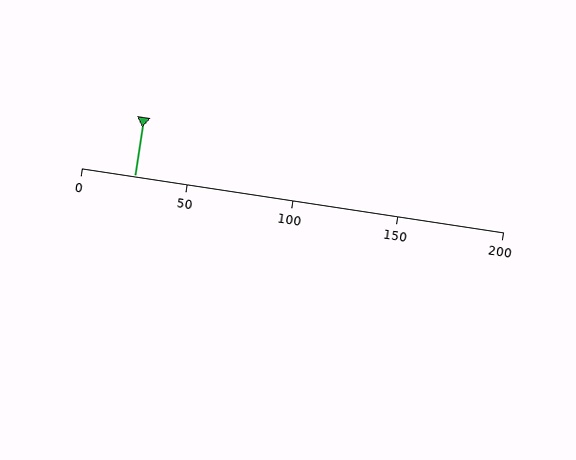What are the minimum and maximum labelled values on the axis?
The axis runs from 0 to 200.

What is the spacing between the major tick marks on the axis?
The major ticks are spaced 50 apart.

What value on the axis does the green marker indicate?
The marker indicates approximately 25.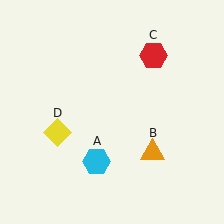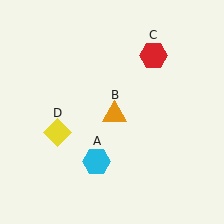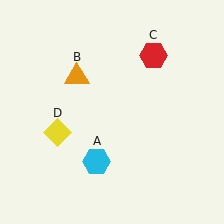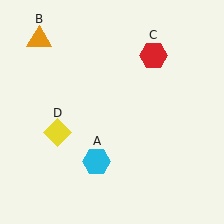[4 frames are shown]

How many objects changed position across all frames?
1 object changed position: orange triangle (object B).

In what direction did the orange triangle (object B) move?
The orange triangle (object B) moved up and to the left.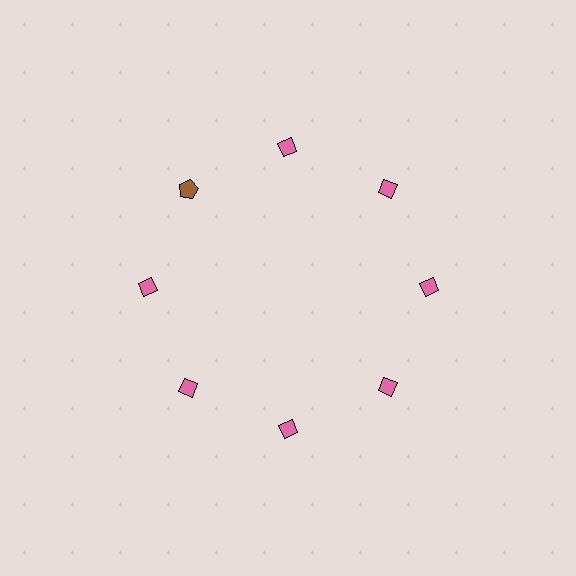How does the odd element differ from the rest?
It differs in both color (brown instead of pink) and shape (pentagon instead of diamond).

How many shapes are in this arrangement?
There are 8 shapes arranged in a ring pattern.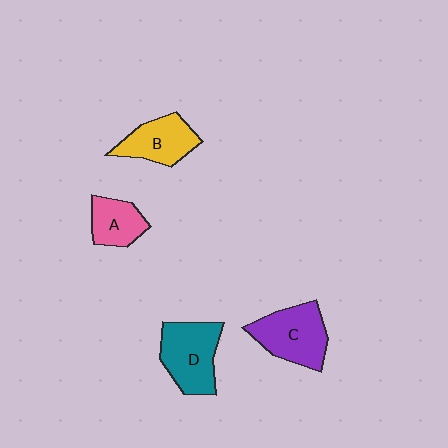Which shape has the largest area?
Shape C (purple).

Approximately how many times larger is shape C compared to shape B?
Approximately 1.3 times.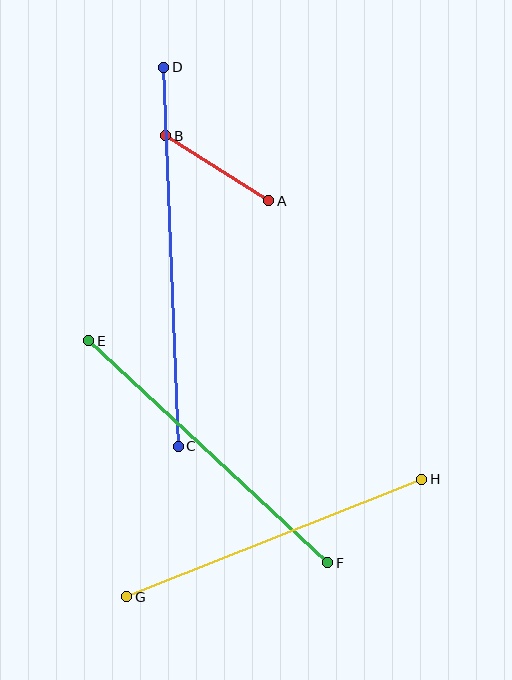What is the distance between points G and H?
The distance is approximately 317 pixels.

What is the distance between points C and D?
The distance is approximately 379 pixels.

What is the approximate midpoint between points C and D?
The midpoint is at approximately (171, 257) pixels.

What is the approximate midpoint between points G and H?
The midpoint is at approximately (274, 538) pixels.